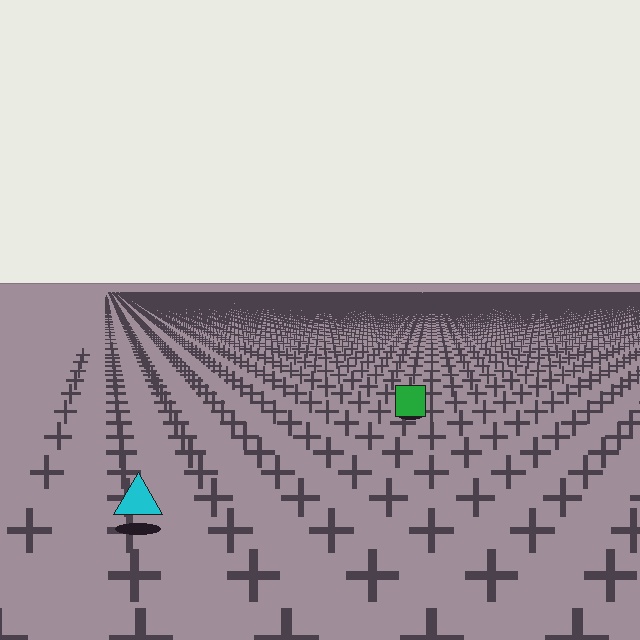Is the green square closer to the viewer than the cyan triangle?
No. The cyan triangle is closer — you can tell from the texture gradient: the ground texture is coarser near it.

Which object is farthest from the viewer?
The green square is farthest from the viewer. It appears smaller and the ground texture around it is denser.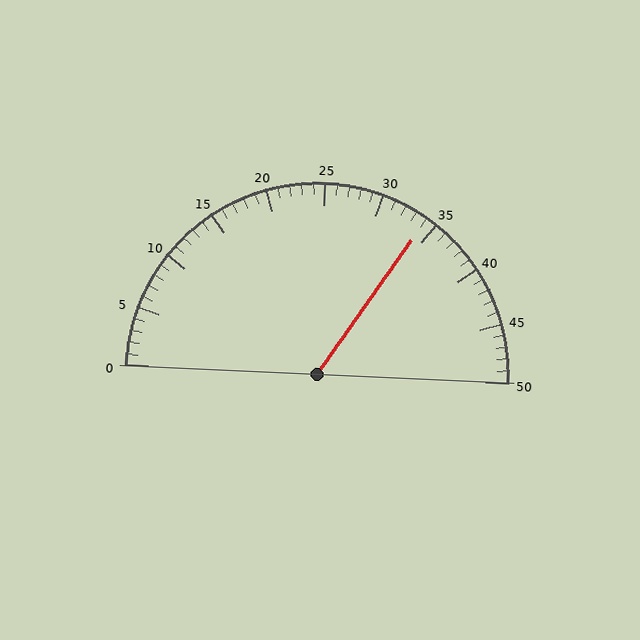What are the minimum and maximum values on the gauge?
The gauge ranges from 0 to 50.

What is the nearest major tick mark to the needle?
The nearest major tick mark is 35.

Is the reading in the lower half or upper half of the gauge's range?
The reading is in the upper half of the range (0 to 50).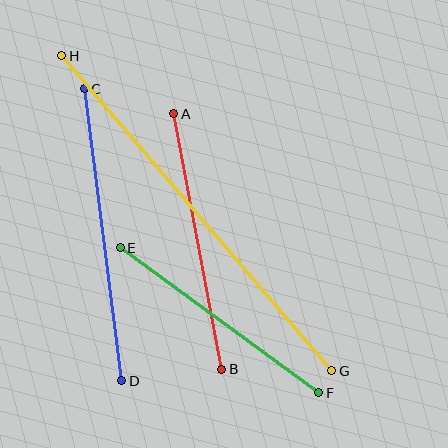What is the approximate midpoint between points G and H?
The midpoint is at approximately (197, 213) pixels.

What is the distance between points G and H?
The distance is approximately 415 pixels.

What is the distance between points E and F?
The distance is approximately 246 pixels.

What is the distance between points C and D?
The distance is approximately 294 pixels.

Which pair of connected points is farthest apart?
Points G and H are farthest apart.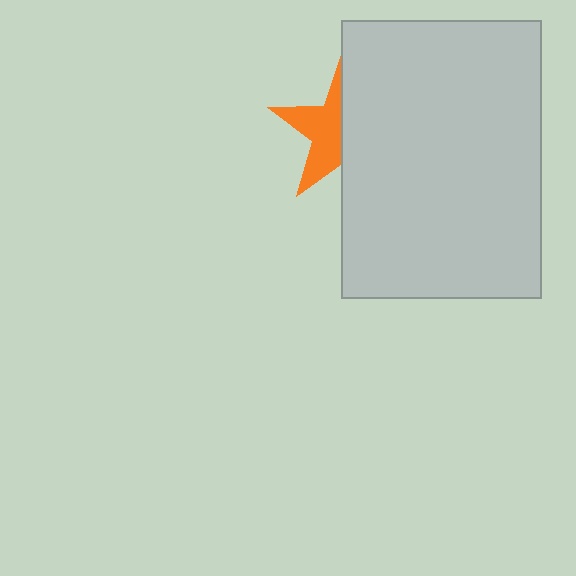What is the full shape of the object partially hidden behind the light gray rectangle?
The partially hidden object is an orange star.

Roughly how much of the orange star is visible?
About half of it is visible (roughly 48%).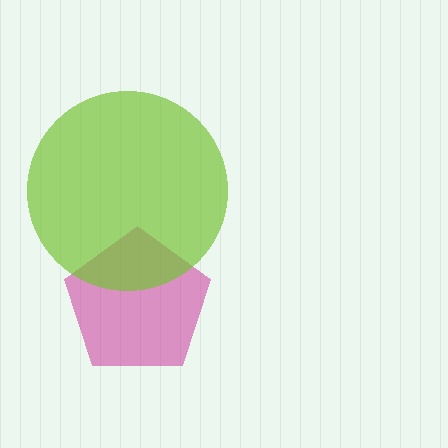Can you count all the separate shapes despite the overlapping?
Yes, there are 2 separate shapes.